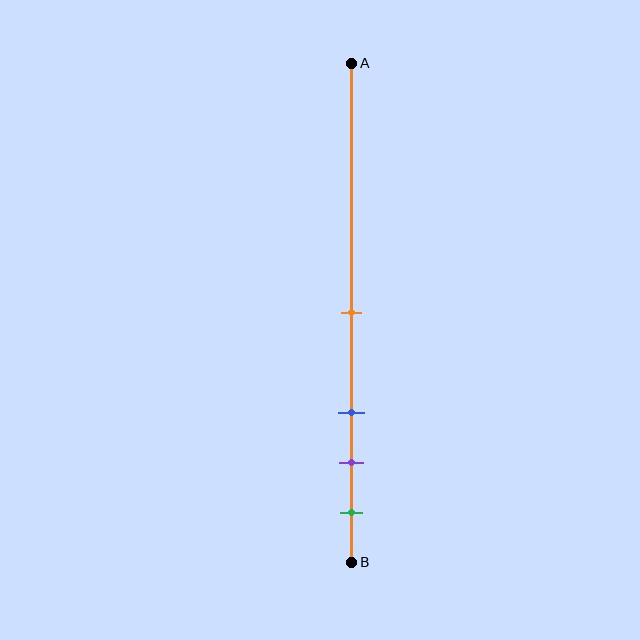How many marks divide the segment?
There are 4 marks dividing the segment.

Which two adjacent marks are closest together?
The purple and green marks are the closest adjacent pair.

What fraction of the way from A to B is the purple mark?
The purple mark is approximately 80% (0.8) of the way from A to B.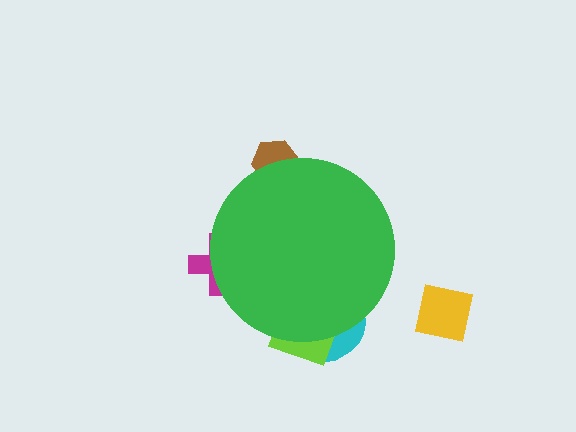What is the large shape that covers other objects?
A green circle.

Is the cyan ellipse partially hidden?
Yes, the cyan ellipse is partially hidden behind the green circle.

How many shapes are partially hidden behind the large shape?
4 shapes are partially hidden.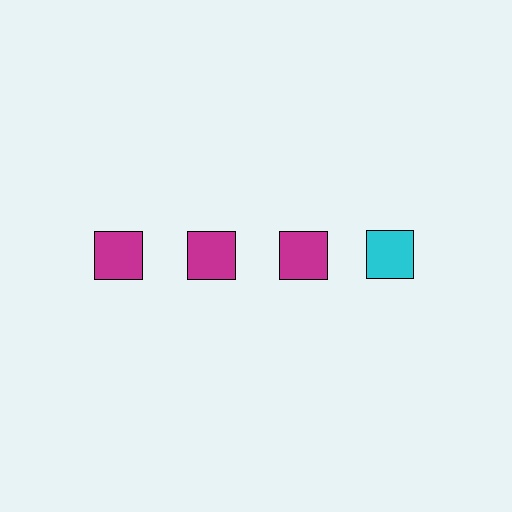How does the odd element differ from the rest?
It has a different color: cyan instead of magenta.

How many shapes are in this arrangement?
There are 4 shapes arranged in a grid pattern.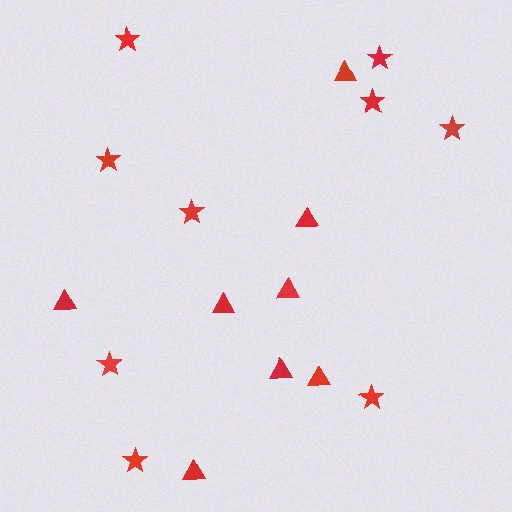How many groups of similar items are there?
There are 2 groups: one group of triangles (8) and one group of stars (9).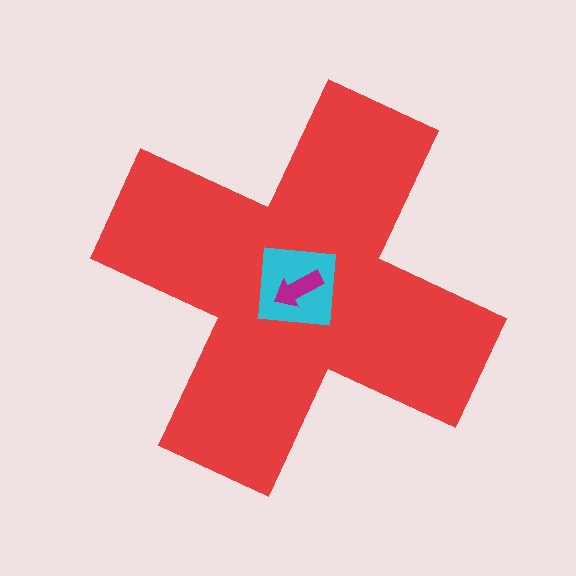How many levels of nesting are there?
3.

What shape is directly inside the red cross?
The cyan square.